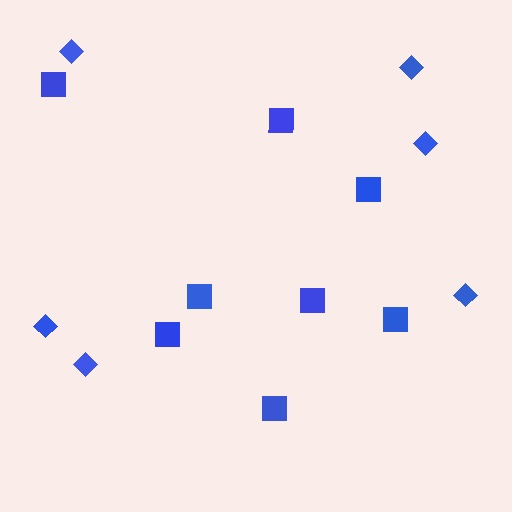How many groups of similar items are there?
There are 2 groups: one group of diamonds (6) and one group of squares (8).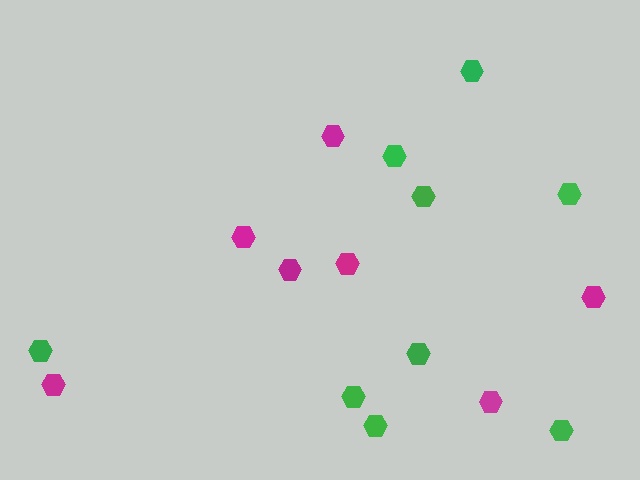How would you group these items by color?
There are 2 groups: one group of magenta hexagons (7) and one group of green hexagons (9).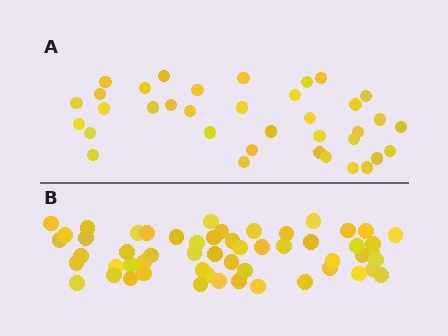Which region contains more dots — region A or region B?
Region B (the bottom region) has more dots.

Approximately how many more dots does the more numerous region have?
Region B has approximately 20 more dots than region A.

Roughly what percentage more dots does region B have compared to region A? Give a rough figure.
About 55% more.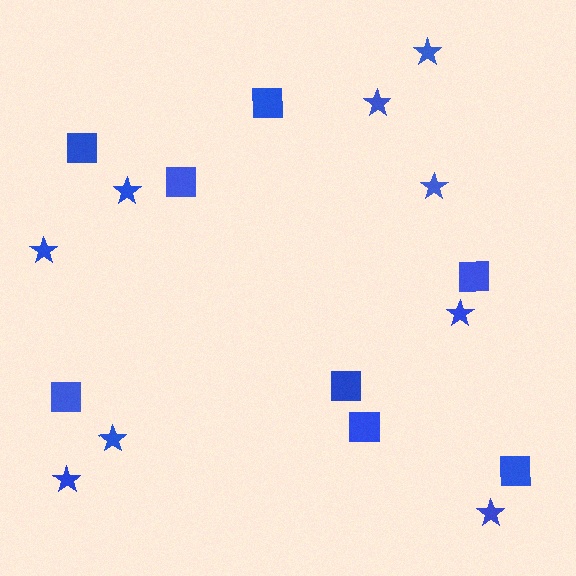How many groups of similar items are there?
There are 2 groups: one group of stars (9) and one group of squares (8).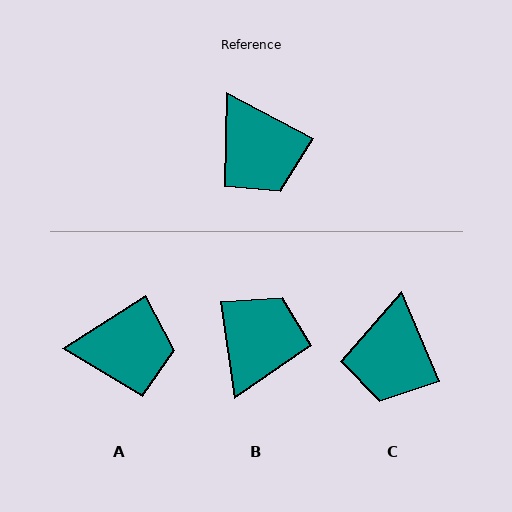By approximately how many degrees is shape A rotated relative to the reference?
Approximately 60 degrees counter-clockwise.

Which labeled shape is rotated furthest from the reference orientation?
B, about 126 degrees away.